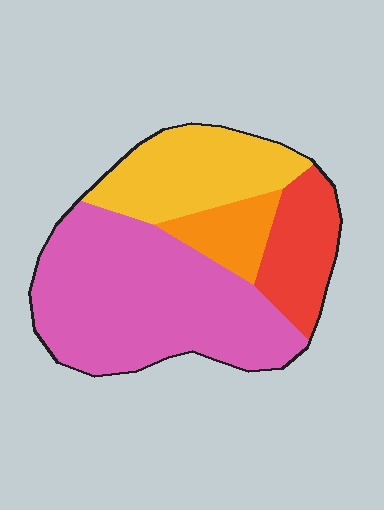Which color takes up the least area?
Orange, at roughly 10%.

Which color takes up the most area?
Pink, at roughly 50%.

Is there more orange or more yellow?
Yellow.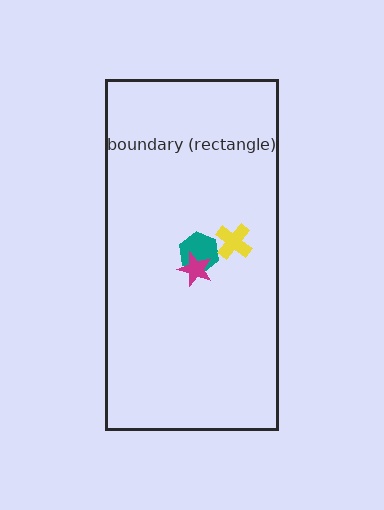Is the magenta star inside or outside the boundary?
Inside.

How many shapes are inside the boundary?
3 inside, 0 outside.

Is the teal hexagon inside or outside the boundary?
Inside.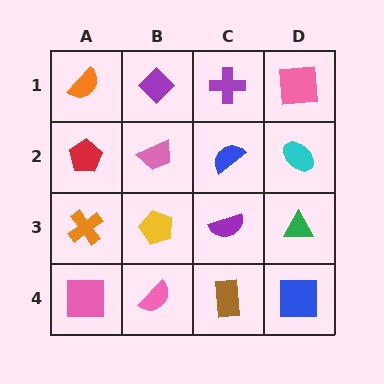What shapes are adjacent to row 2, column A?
An orange semicircle (row 1, column A), an orange cross (row 3, column A), a pink trapezoid (row 2, column B).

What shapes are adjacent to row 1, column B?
A pink trapezoid (row 2, column B), an orange semicircle (row 1, column A), a purple cross (row 1, column C).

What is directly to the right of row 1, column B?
A purple cross.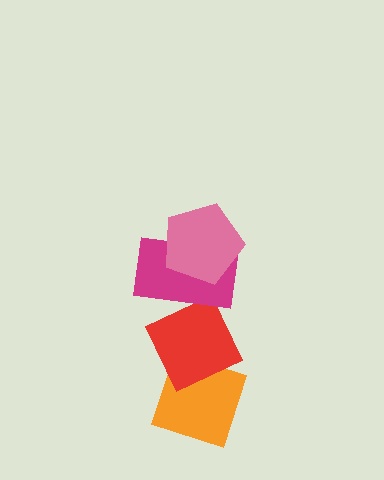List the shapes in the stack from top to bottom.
From top to bottom: the pink pentagon, the magenta rectangle, the red diamond, the orange diamond.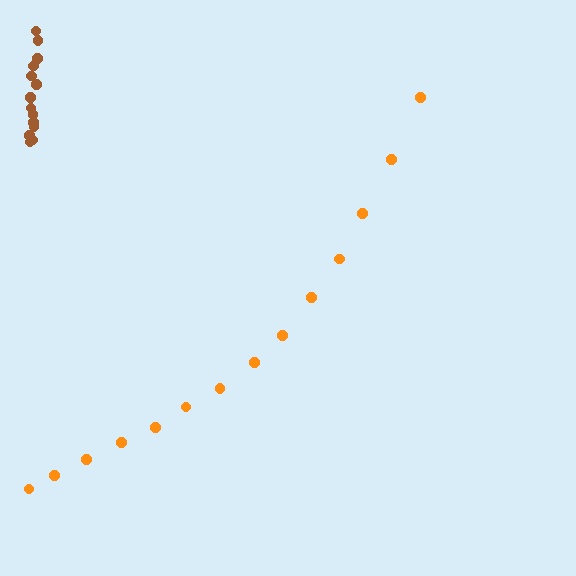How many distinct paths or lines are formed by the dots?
There are 2 distinct paths.